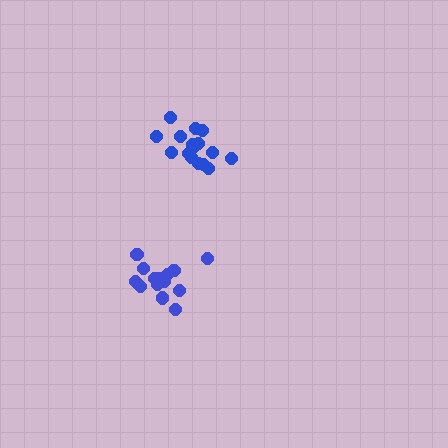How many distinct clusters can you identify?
There are 2 distinct clusters.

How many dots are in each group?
Group 1: 16 dots, Group 2: 14 dots (30 total).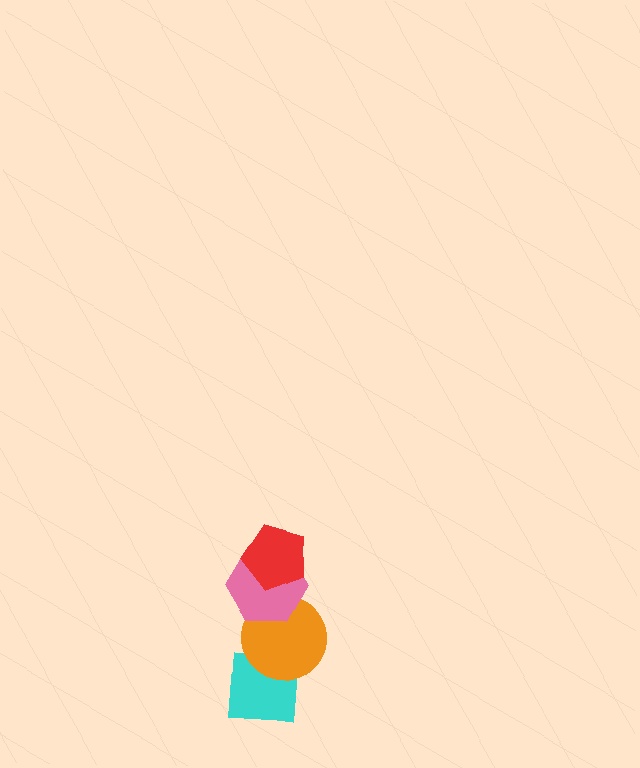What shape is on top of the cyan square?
The orange circle is on top of the cyan square.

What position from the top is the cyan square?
The cyan square is 4th from the top.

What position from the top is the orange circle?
The orange circle is 3rd from the top.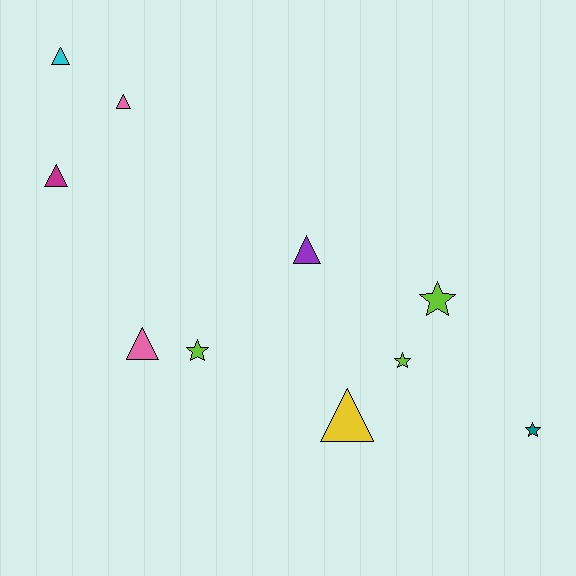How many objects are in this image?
There are 10 objects.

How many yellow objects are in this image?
There is 1 yellow object.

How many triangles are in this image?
There are 6 triangles.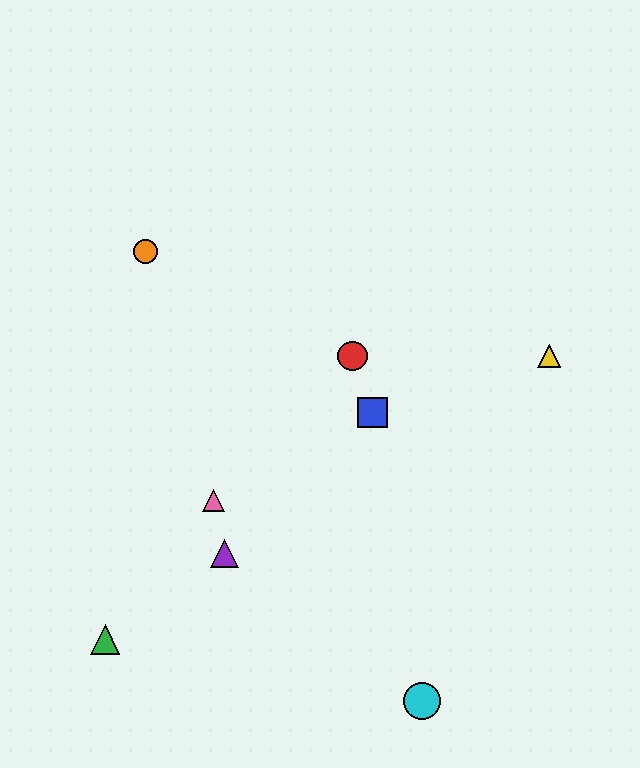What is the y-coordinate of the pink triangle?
The pink triangle is at y≈501.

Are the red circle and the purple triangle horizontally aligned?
No, the red circle is at y≈356 and the purple triangle is at y≈554.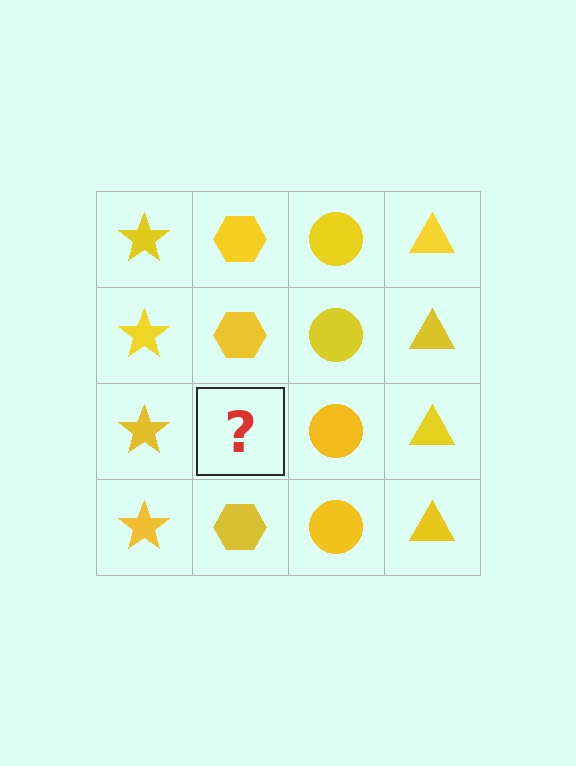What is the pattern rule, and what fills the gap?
The rule is that each column has a consistent shape. The gap should be filled with a yellow hexagon.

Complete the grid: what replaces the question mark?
The question mark should be replaced with a yellow hexagon.